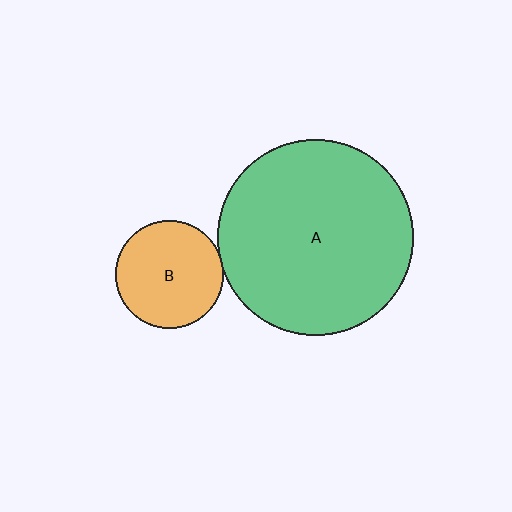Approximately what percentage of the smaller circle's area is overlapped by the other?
Approximately 5%.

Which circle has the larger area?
Circle A (green).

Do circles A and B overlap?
Yes.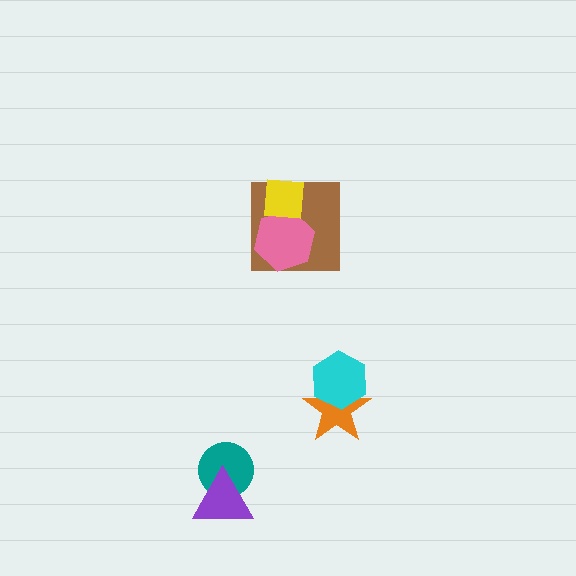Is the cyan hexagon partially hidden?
No, no other shape covers it.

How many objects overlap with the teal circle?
1 object overlaps with the teal circle.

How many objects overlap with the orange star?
1 object overlaps with the orange star.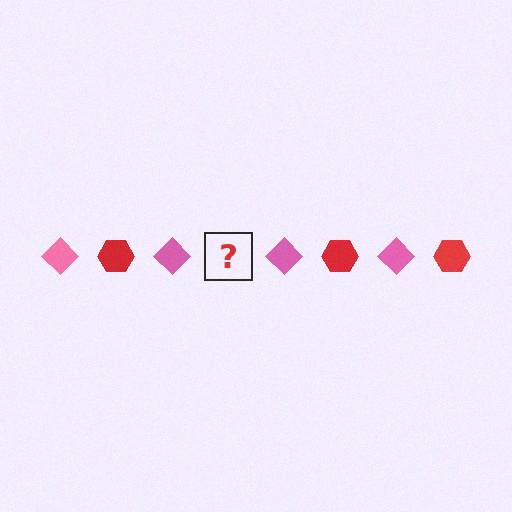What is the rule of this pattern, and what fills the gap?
The rule is that the pattern alternates between pink diamond and red hexagon. The gap should be filled with a red hexagon.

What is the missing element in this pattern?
The missing element is a red hexagon.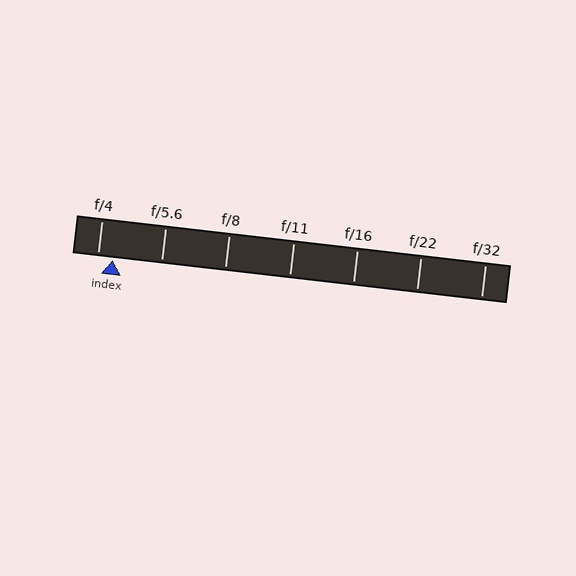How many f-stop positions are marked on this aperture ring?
There are 7 f-stop positions marked.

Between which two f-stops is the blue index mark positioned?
The index mark is between f/4 and f/5.6.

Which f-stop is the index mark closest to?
The index mark is closest to f/4.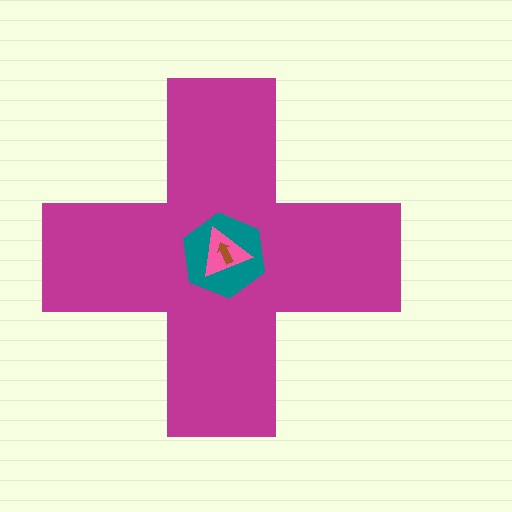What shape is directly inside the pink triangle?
The brown arrow.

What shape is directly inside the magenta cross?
The teal hexagon.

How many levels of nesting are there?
4.